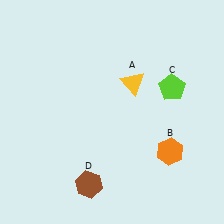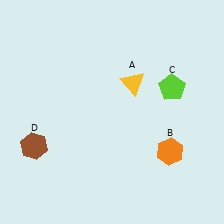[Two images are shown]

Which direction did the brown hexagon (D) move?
The brown hexagon (D) moved left.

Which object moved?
The brown hexagon (D) moved left.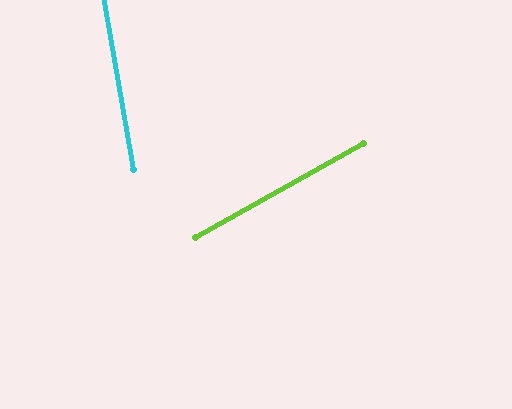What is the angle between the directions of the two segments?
Approximately 71 degrees.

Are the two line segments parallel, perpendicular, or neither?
Neither parallel nor perpendicular — they differ by about 71°.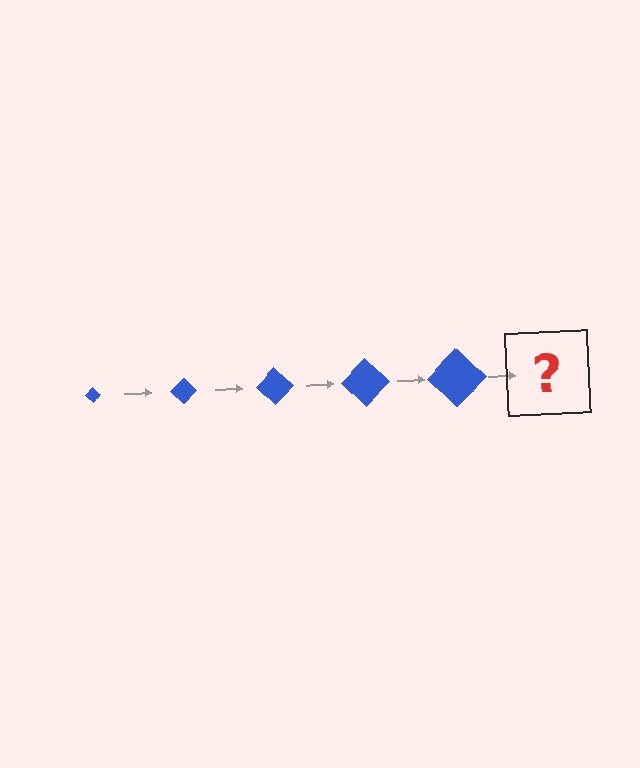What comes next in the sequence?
The next element should be a blue diamond, larger than the previous one.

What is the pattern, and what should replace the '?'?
The pattern is that the diamond gets progressively larger each step. The '?' should be a blue diamond, larger than the previous one.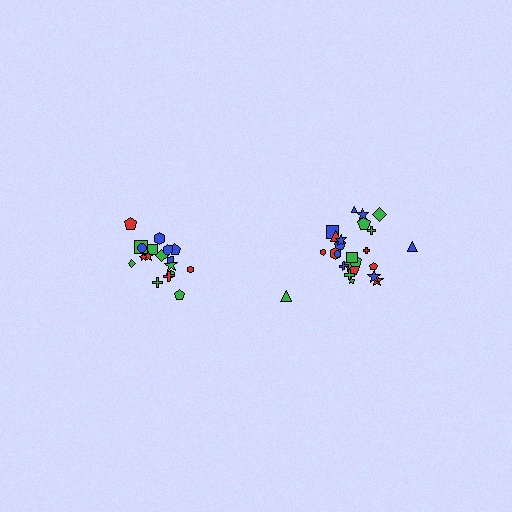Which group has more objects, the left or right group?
The right group.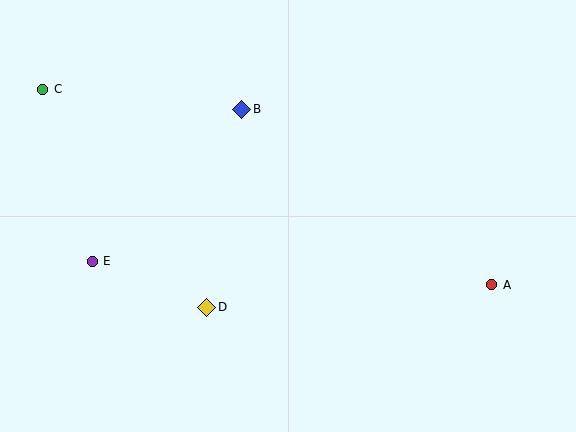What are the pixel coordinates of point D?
Point D is at (207, 307).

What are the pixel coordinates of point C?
Point C is at (43, 89).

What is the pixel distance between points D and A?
The distance between D and A is 286 pixels.